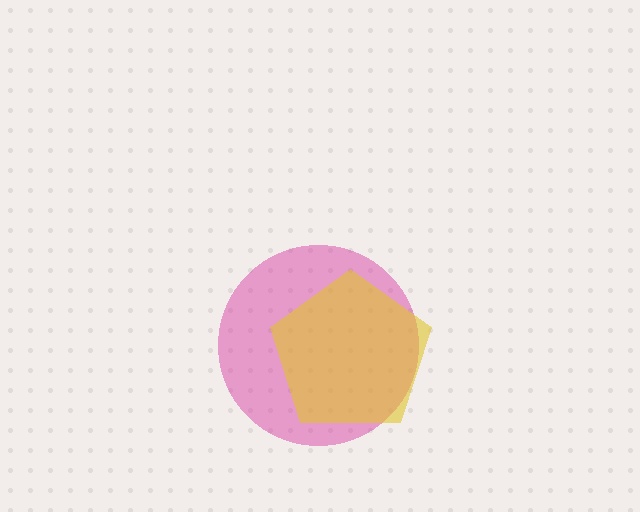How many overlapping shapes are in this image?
There are 2 overlapping shapes in the image.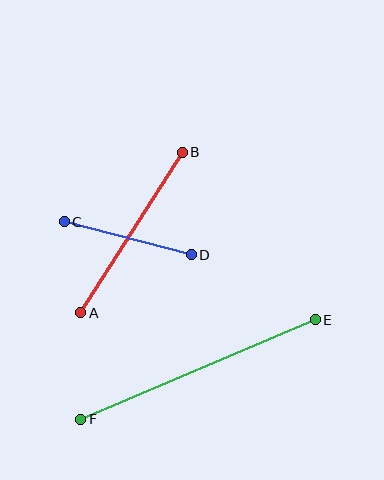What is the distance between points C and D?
The distance is approximately 131 pixels.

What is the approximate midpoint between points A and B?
The midpoint is at approximately (131, 233) pixels.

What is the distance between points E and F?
The distance is approximately 255 pixels.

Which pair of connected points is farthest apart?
Points E and F are farthest apart.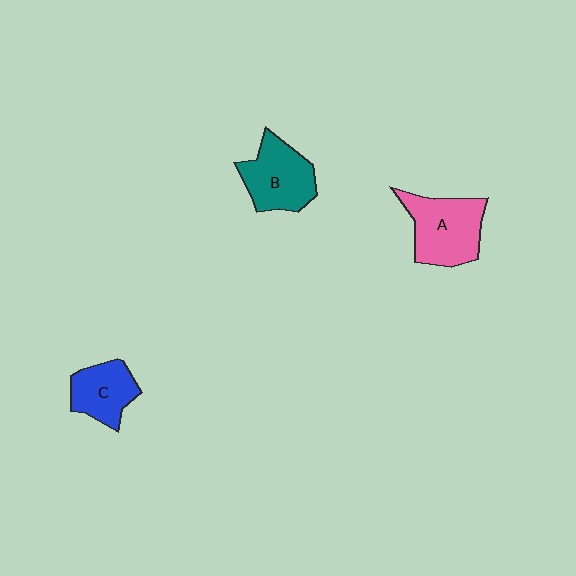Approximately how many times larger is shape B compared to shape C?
Approximately 1.3 times.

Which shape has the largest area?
Shape A (pink).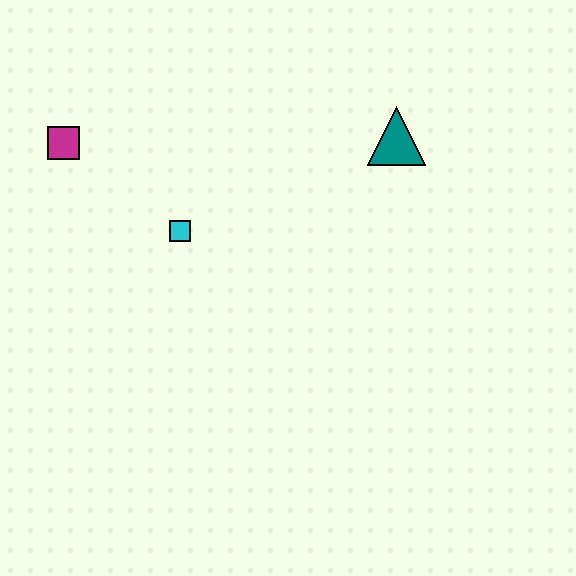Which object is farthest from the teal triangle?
The magenta square is farthest from the teal triangle.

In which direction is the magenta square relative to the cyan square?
The magenta square is to the left of the cyan square.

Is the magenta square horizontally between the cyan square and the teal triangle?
No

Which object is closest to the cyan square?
The magenta square is closest to the cyan square.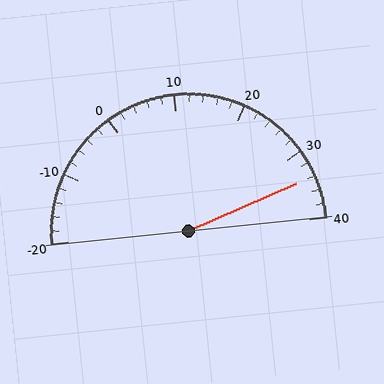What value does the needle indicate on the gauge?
The needle indicates approximately 34.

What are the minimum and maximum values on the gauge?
The gauge ranges from -20 to 40.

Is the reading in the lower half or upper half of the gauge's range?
The reading is in the upper half of the range (-20 to 40).